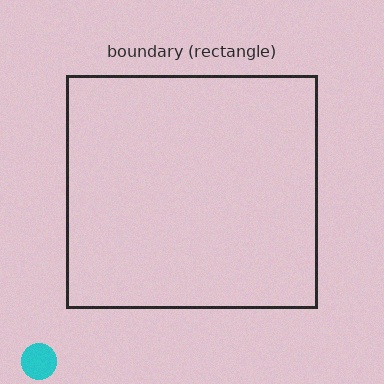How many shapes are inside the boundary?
0 inside, 1 outside.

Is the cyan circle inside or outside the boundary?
Outside.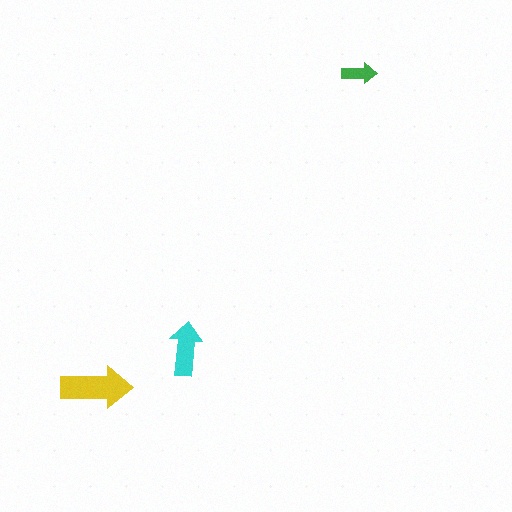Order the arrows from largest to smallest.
the yellow one, the cyan one, the green one.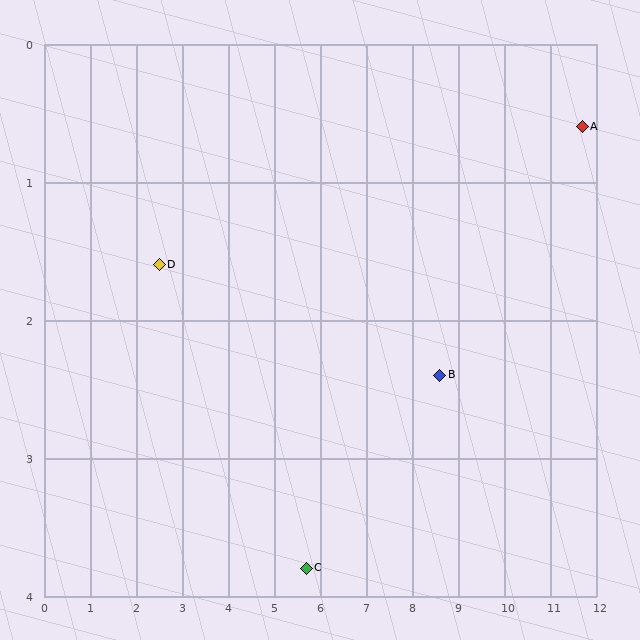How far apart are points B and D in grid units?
Points B and D are about 6.2 grid units apart.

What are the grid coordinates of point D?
Point D is at approximately (2.5, 1.6).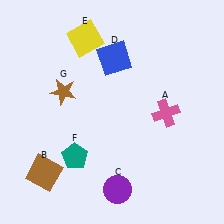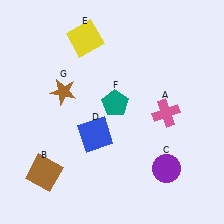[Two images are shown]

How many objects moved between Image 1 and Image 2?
3 objects moved between the two images.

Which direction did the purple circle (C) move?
The purple circle (C) moved right.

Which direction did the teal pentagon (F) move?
The teal pentagon (F) moved up.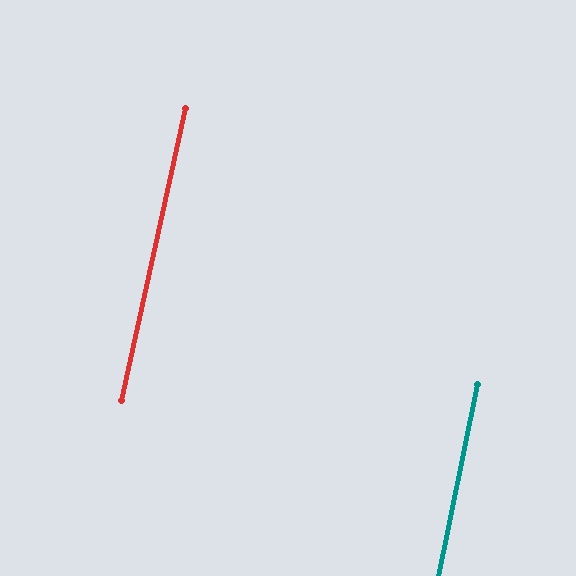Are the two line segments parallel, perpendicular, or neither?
Parallel — their directions differ by only 0.7°.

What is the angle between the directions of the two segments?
Approximately 1 degree.